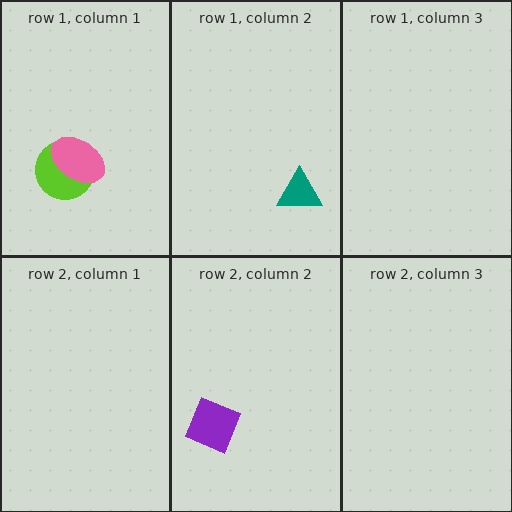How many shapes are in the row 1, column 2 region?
1.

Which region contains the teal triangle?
The row 1, column 2 region.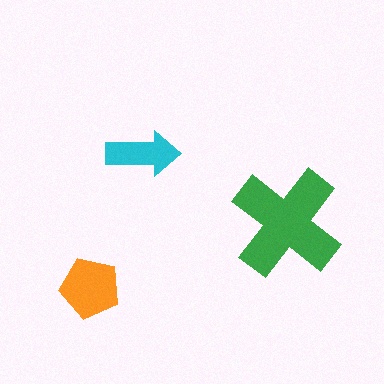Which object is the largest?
The green cross.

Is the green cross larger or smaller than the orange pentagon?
Larger.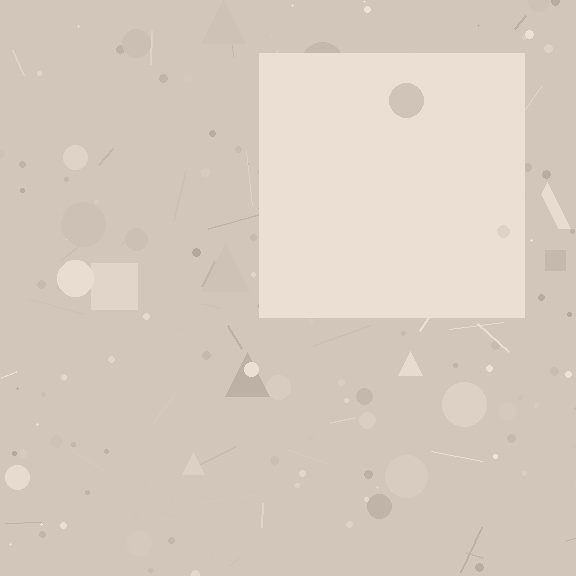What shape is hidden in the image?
A square is hidden in the image.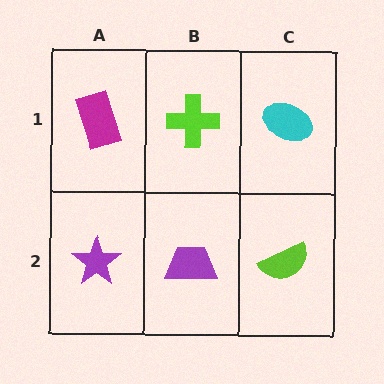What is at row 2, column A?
A purple star.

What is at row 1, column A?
A magenta rectangle.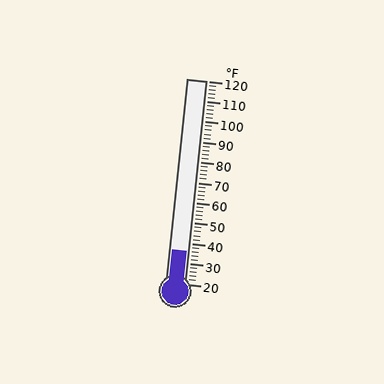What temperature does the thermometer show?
The thermometer shows approximately 36°F.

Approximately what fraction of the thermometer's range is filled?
The thermometer is filled to approximately 15% of its range.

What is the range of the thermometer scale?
The thermometer scale ranges from 20°F to 120°F.